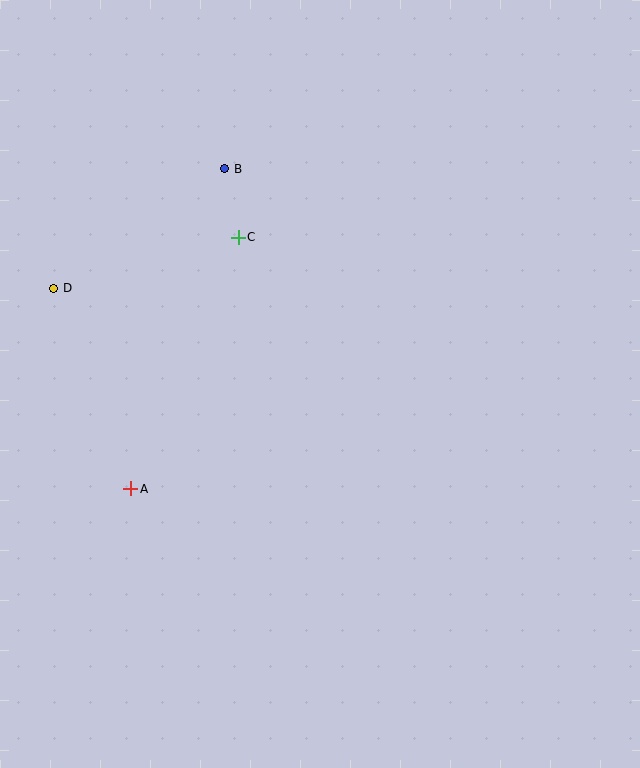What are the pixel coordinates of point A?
Point A is at (131, 489).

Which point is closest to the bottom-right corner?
Point A is closest to the bottom-right corner.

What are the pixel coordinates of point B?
Point B is at (225, 169).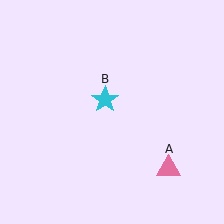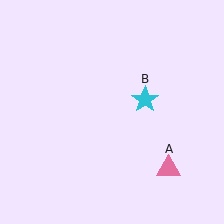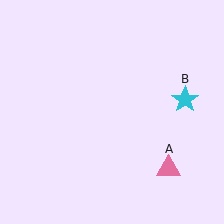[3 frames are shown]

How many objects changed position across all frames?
1 object changed position: cyan star (object B).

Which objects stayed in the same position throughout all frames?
Pink triangle (object A) remained stationary.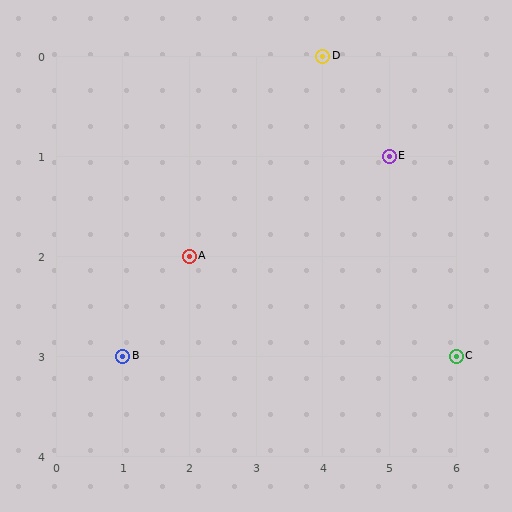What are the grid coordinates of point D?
Point D is at grid coordinates (4, 0).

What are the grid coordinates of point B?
Point B is at grid coordinates (1, 3).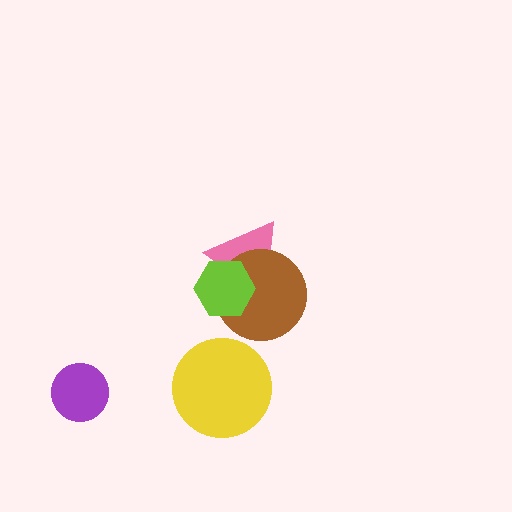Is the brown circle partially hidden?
Yes, it is partially covered by another shape.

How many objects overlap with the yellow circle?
0 objects overlap with the yellow circle.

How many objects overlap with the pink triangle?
2 objects overlap with the pink triangle.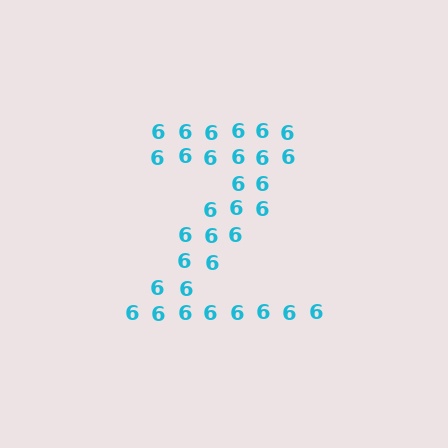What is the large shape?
The large shape is the letter Z.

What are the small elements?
The small elements are digit 6's.